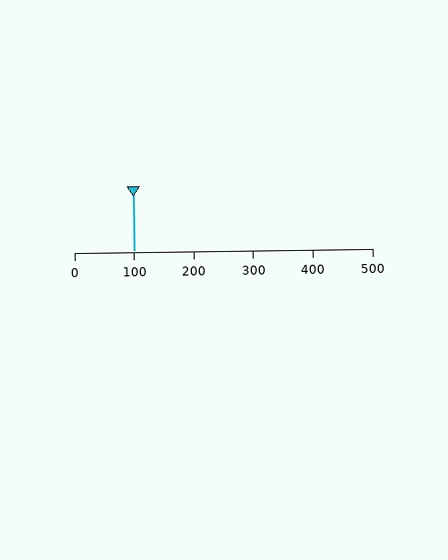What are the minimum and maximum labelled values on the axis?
The axis runs from 0 to 500.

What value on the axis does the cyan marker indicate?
The marker indicates approximately 100.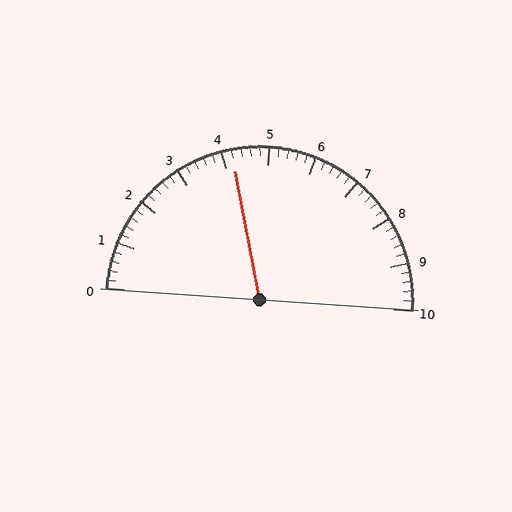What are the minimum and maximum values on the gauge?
The gauge ranges from 0 to 10.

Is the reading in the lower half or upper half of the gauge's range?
The reading is in the lower half of the range (0 to 10).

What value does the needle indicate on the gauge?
The needle indicates approximately 4.2.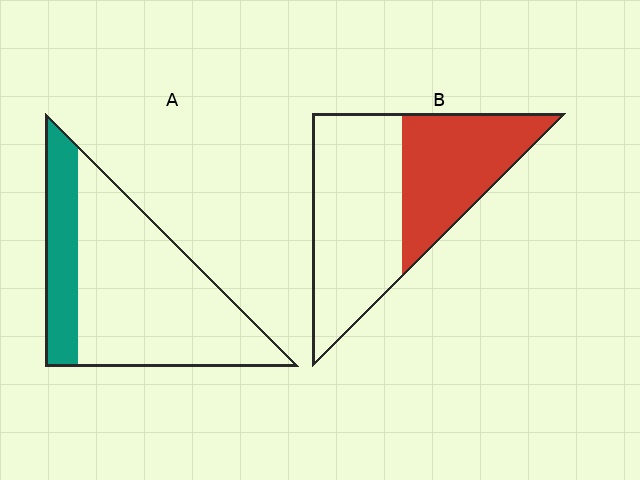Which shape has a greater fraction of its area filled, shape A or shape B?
Shape B.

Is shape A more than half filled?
No.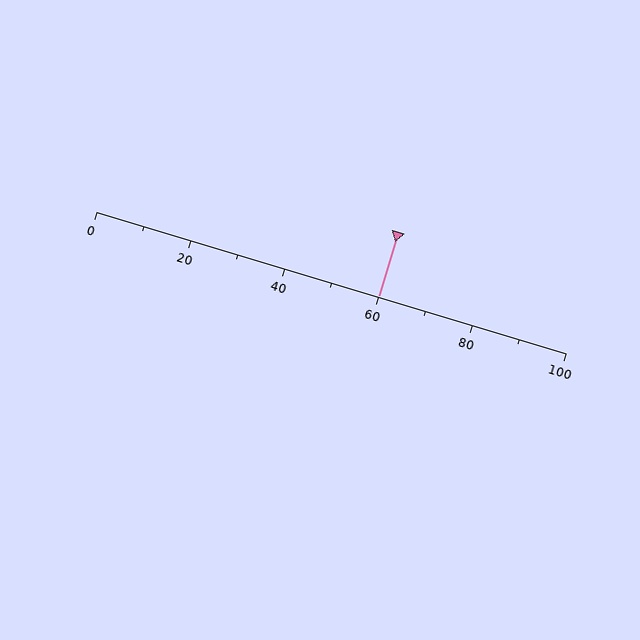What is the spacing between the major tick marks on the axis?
The major ticks are spaced 20 apart.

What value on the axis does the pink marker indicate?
The marker indicates approximately 60.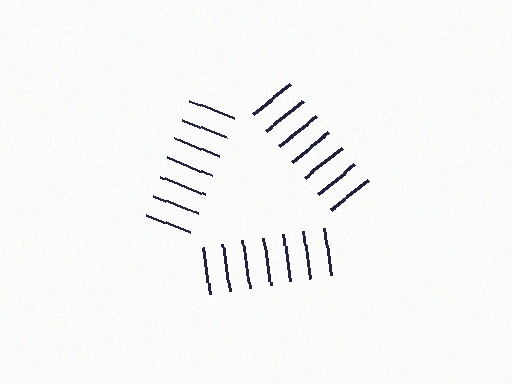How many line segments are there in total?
21 — 7 along each of the 3 edges.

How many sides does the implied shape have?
3 sides — the line-ends trace a triangle.